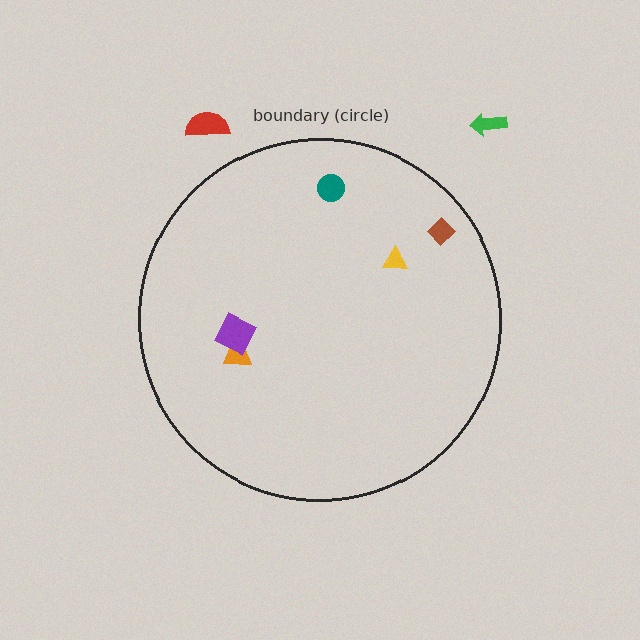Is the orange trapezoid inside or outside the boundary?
Inside.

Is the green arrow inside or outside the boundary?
Outside.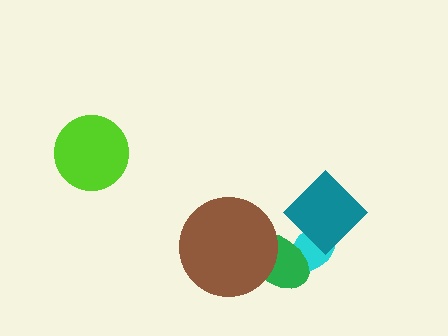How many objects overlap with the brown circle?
1 object overlaps with the brown circle.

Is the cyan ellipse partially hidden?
Yes, it is partially covered by another shape.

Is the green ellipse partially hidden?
Yes, it is partially covered by another shape.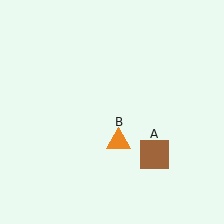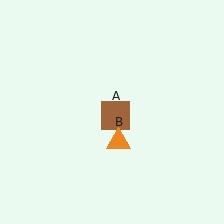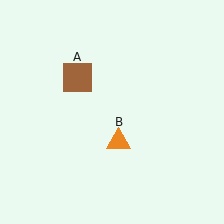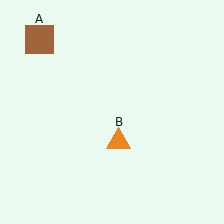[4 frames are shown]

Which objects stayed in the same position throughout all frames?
Orange triangle (object B) remained stationary.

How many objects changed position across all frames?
1 object changed position: brown square (object A).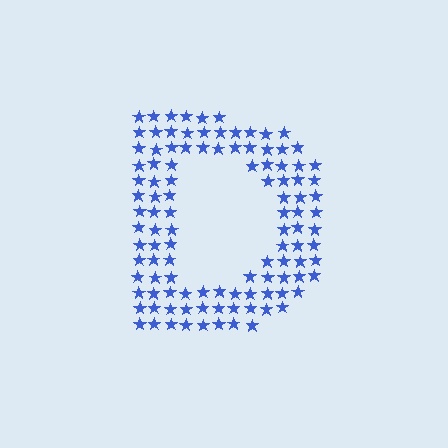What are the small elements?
The small elements are stars.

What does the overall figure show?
The overall figure shows the letter D.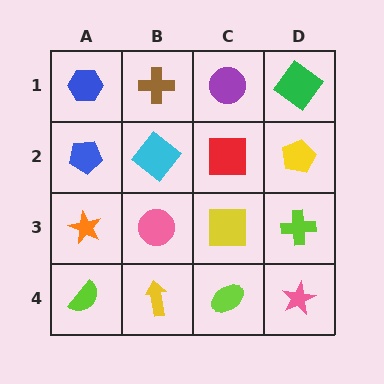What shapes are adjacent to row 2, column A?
A blue hexagon (row 1, column A), an orange star (row 3, column A), a cyan diamond (row 2, column B).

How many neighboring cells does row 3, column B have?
4.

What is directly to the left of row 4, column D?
A lime ellipse.